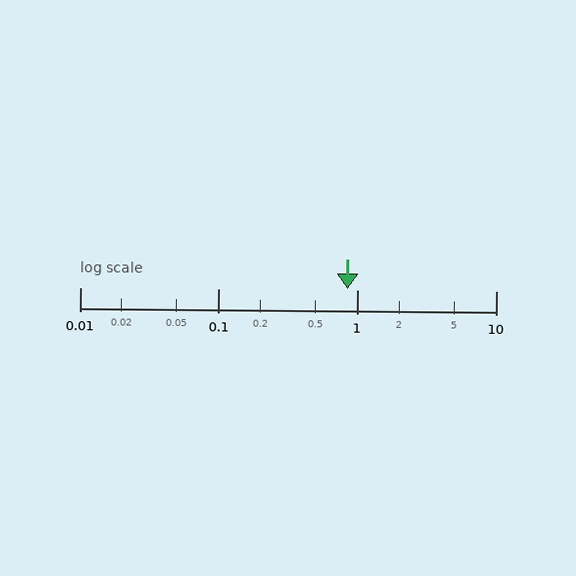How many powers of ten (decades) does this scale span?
The scale spans 3 decades, from 0.01 to 10.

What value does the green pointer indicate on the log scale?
The pointer indicates approximately 0.85.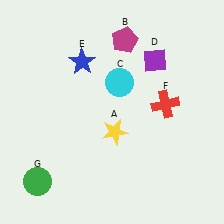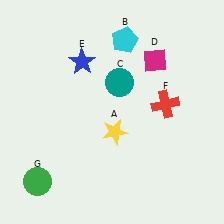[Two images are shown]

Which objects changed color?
B changed from magenta to cyan. C changed from cyan to teal. D changed from purple to magenta.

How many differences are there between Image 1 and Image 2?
There are 3 differences between the two images.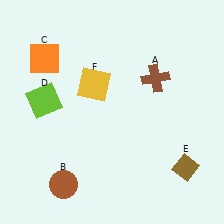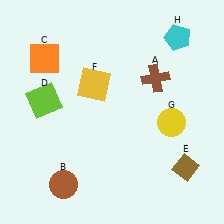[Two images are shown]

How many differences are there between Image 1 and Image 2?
There are 2 differences between the two images.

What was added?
A yellow circle (G), a cyan pentagon (H) were added in Image 2.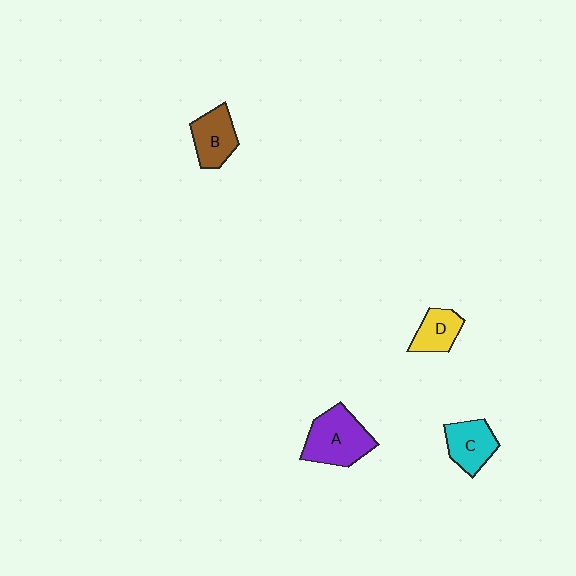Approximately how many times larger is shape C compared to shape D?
Approximately 1.2 times.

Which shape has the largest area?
Shape A (purple).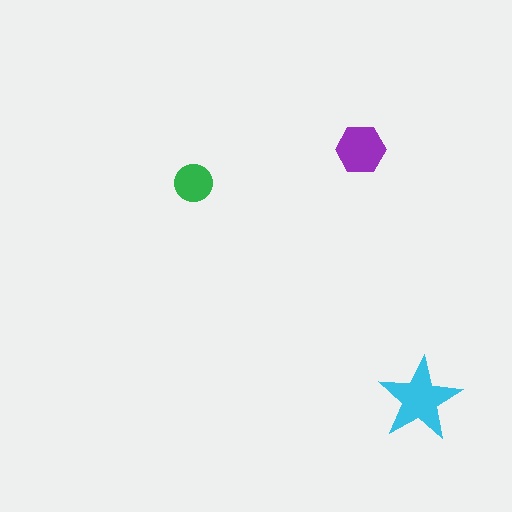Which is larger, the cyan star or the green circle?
The cyan star.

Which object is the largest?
The cyan star.